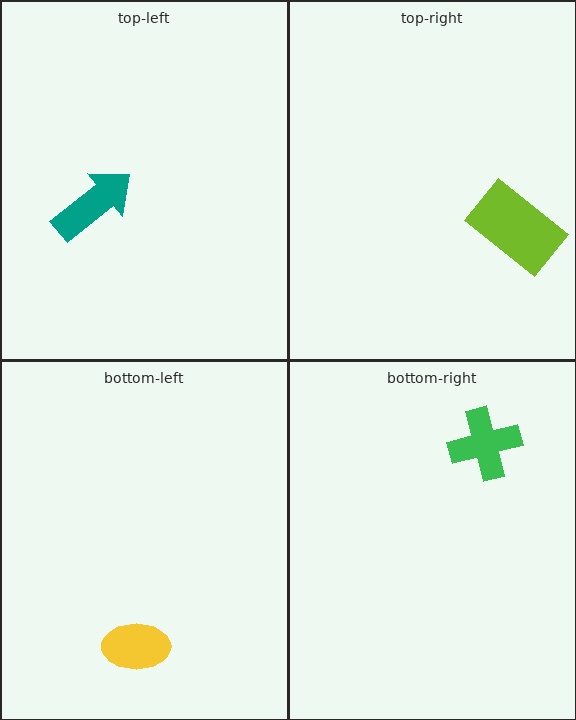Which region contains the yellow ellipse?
The bottom-left region.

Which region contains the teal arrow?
The top-left region.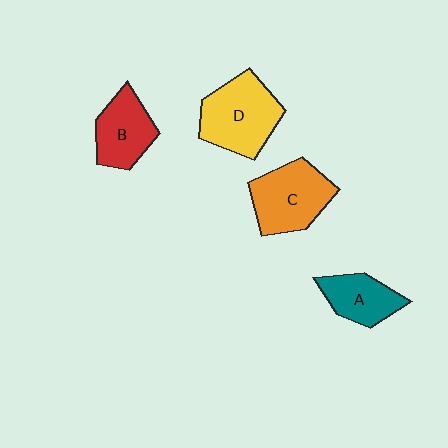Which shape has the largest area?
Shape D (yellow).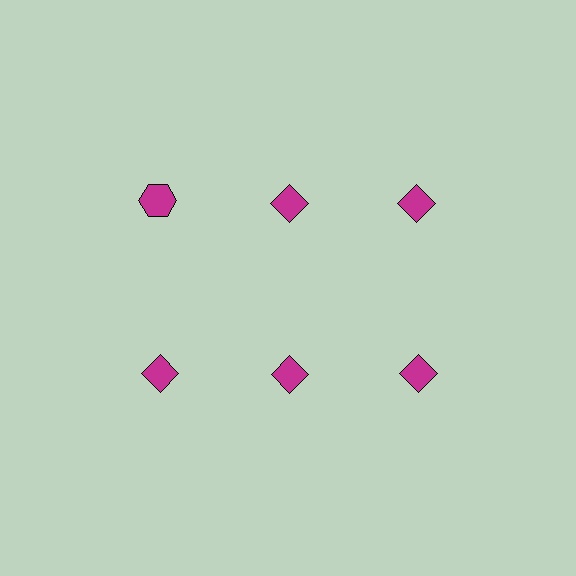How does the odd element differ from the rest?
It has a different shape: hexagon instead of diamond.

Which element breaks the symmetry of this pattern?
The magenta hexagon in the top row, leftmost column breaks the symmetry. All other shapes are magenta diamonds.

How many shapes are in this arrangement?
There are 6 shapes arranged in a grid pattern.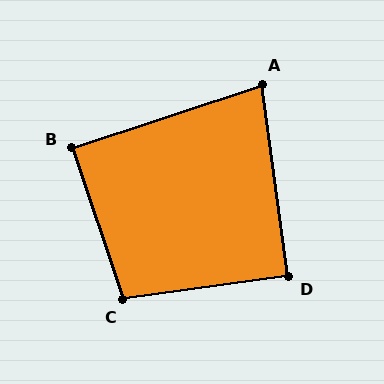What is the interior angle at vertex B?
Approximately 90 degrees (approximately right).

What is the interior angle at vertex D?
Approximately 90 degrees (approximately right).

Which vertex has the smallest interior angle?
A, at approximately 80 degrees.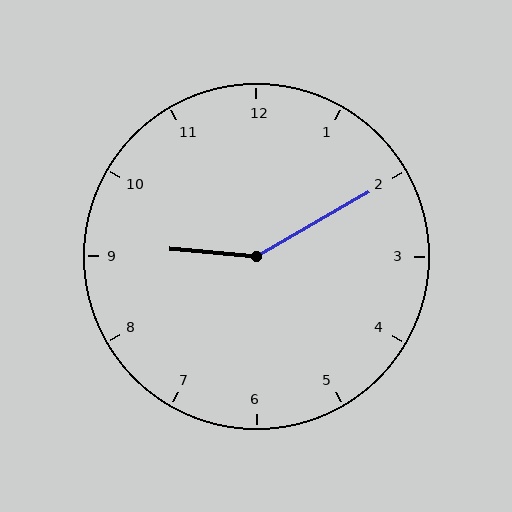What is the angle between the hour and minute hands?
Approximately 145 degrees.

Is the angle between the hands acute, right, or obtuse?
It is obtuse.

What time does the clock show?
9:10.